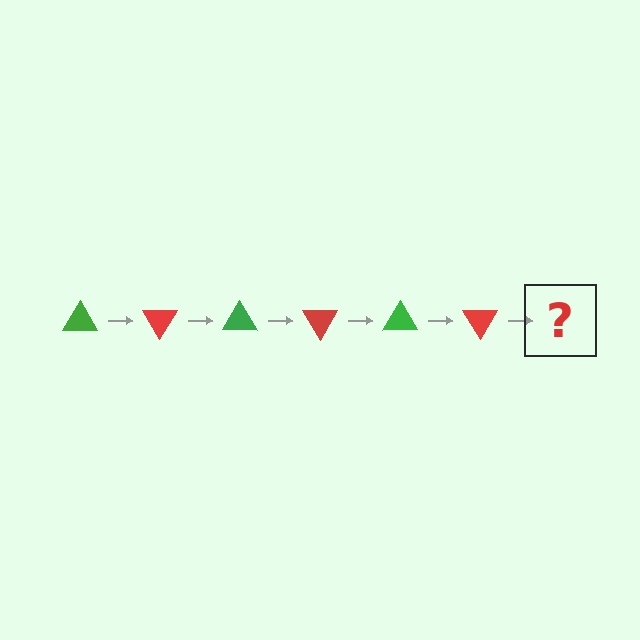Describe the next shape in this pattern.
It should be a green triangle, rotated 360 degrees from the start.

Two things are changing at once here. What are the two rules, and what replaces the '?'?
The two rules are that it rotates 60 degrees each step and the color cycles through green and red. The '?' should be a green triangle, rotated 360 degrees from the start.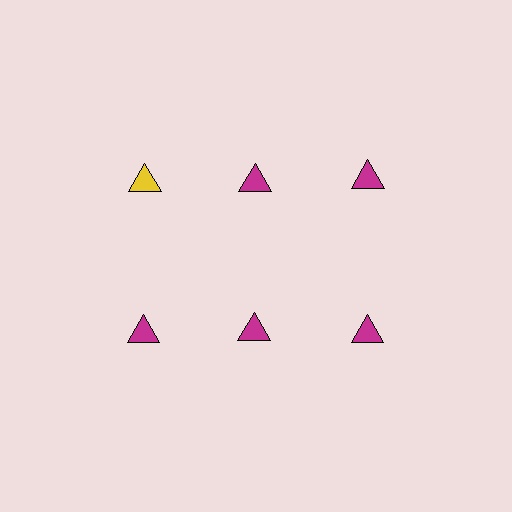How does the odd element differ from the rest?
It has a different color: yellow instead of magenta.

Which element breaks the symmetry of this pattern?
The yellow triangle in the top row, leftmost column breaks the symmetry. All other shapes are magenta triangles.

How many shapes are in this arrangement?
There are 6 shapes arranged in a grid pattern.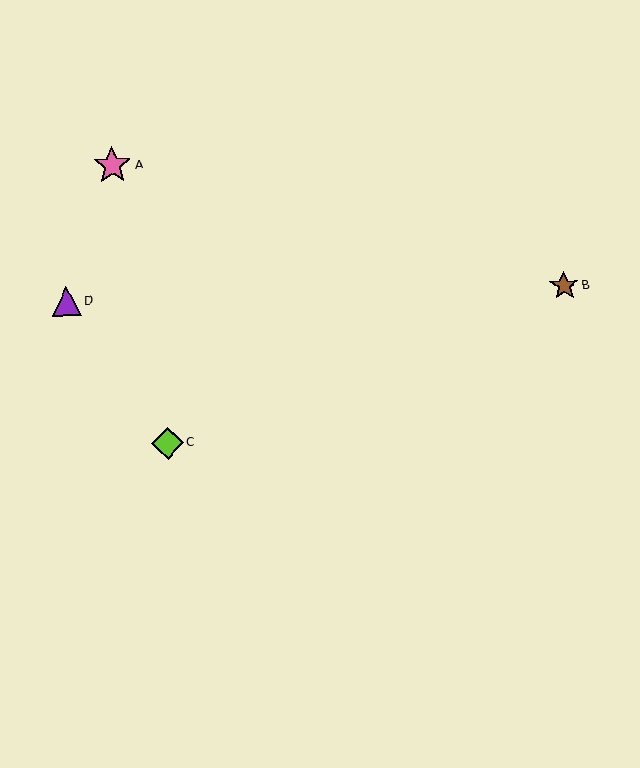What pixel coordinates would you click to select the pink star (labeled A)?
Click at (112, 165) to select the pink star A.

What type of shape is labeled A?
Shape A is a pink star.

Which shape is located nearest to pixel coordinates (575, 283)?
The brown star (labeled B) at (564, 286) is nearest to that location.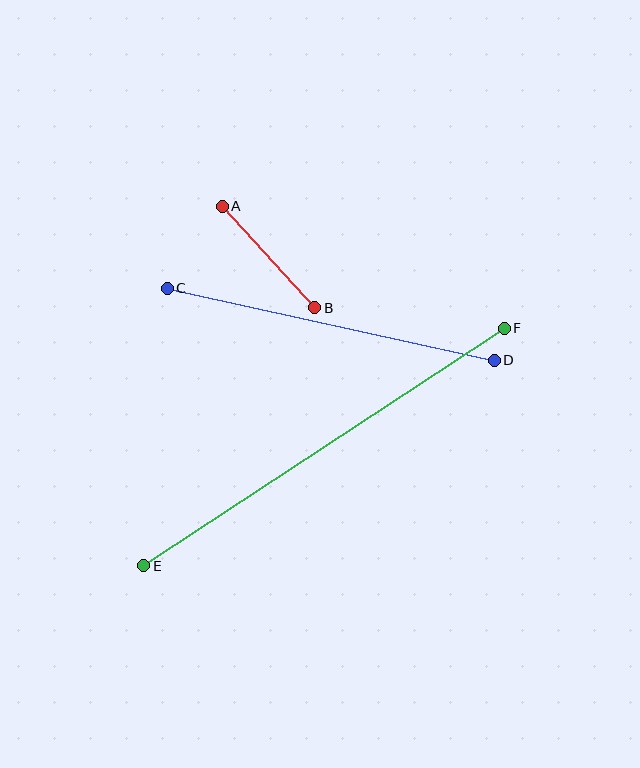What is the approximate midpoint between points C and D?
The midpoint is at approximately (331, 324) pixels.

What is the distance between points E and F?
The distance is approximately 432 pixels.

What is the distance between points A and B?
The distance is approximately 138 pixels.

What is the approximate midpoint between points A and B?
The midpoint is at approximately (268, 257) pixels.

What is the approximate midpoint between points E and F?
The midpoint is at approximately (324, 447) pixels.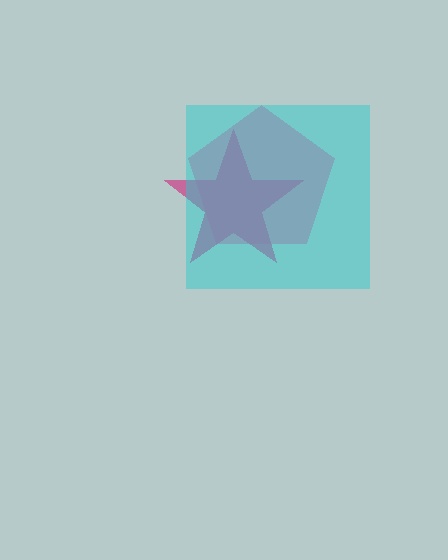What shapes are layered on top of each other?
The layered shapes are: a pink pentagon, a magenta star, a cyan square.